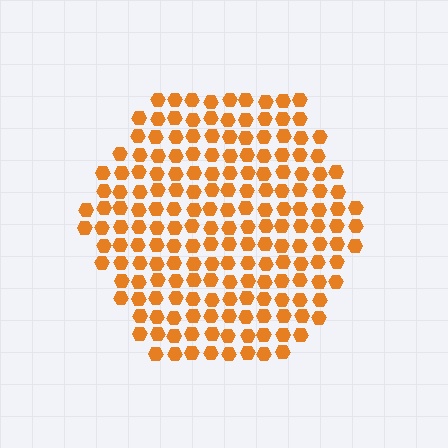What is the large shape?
The large shape is a hexagon.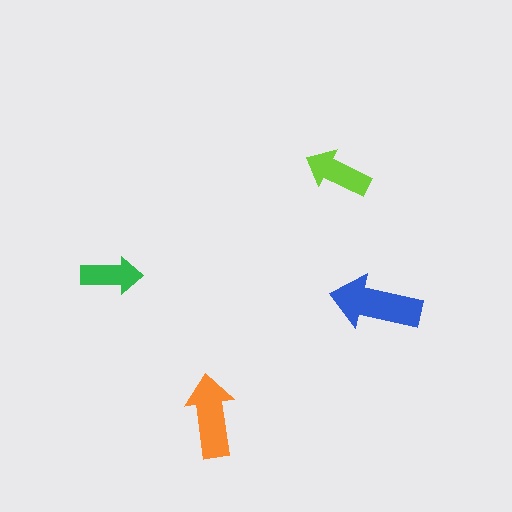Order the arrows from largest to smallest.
the blue one, the orange one, the lime one, the green one.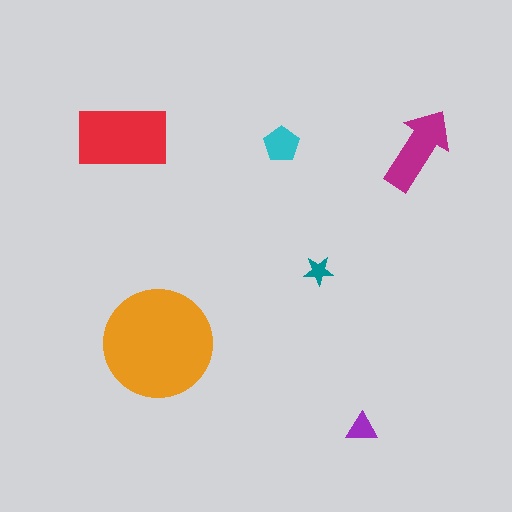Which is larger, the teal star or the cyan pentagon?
The cyan pentagon.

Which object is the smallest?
The teal star.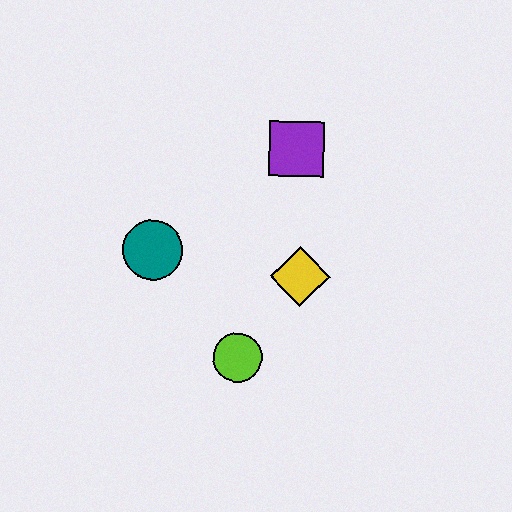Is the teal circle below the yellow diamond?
No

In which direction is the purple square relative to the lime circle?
The purple square is above the lime circle.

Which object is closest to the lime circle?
The yellow diamond is closest to the lime circle.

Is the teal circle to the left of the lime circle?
Yes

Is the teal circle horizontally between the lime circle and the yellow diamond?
No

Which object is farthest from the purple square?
The lime circle is farthest from the purple square.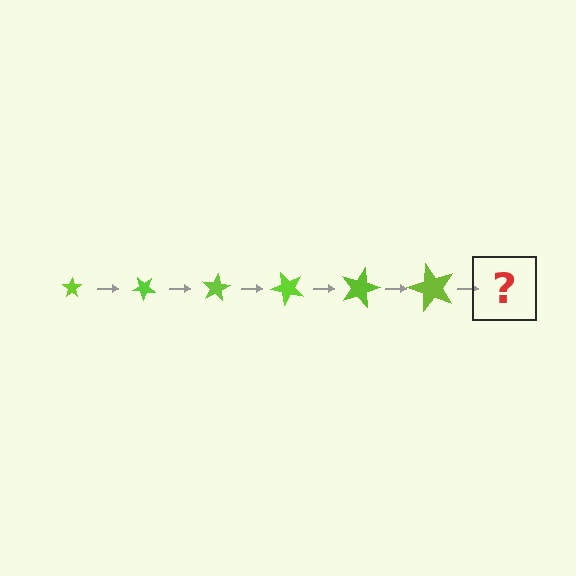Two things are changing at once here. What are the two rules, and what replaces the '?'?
The two rules are that the star grows larger each step and it rotates 40 degrees each step. The '?' should be a star, larger than the previous one and rotated 240 degrees from the start.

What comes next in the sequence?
The next element should be a star, larger than the previous one and rotated 240 degrees from the start.